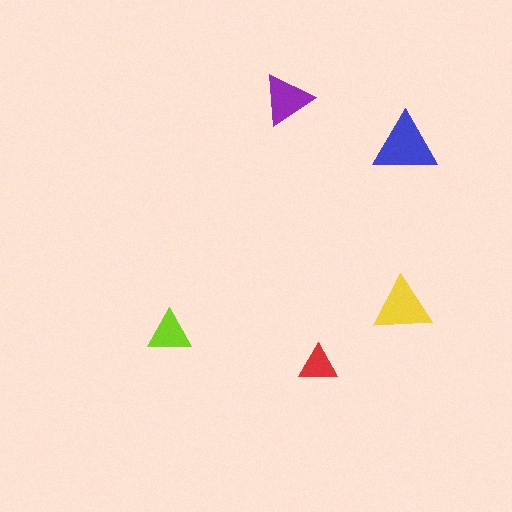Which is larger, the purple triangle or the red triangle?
The purple one.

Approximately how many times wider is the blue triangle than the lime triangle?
About 1.5 times wider.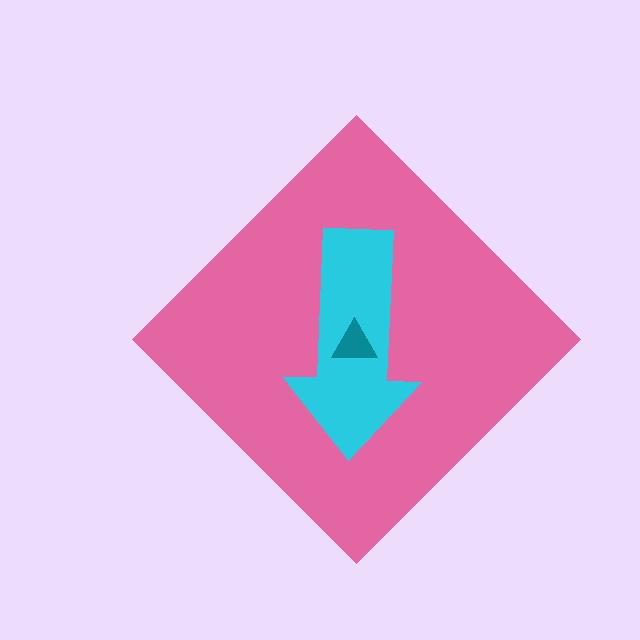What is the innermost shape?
The teal triangle.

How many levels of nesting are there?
3.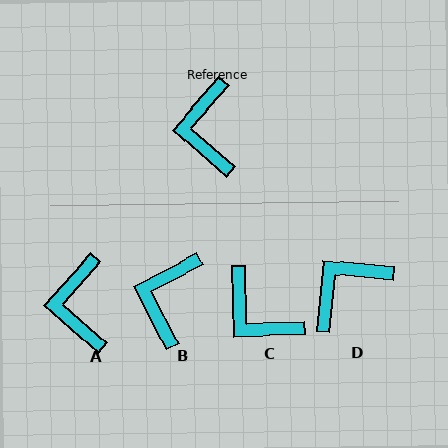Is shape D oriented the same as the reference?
No, it is off by about 54 degrees.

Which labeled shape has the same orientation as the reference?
A.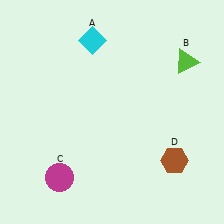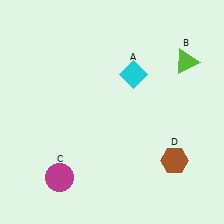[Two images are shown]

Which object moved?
The cyan diamond (A) moved right.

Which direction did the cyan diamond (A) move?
The cyan diamond (A) moved right.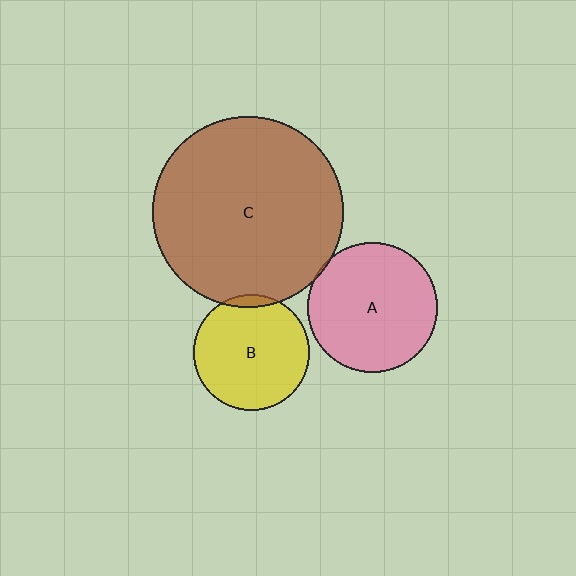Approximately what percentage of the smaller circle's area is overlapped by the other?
Approximately 5%.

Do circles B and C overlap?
Yes.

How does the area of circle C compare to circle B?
Approximately 2.7 times.